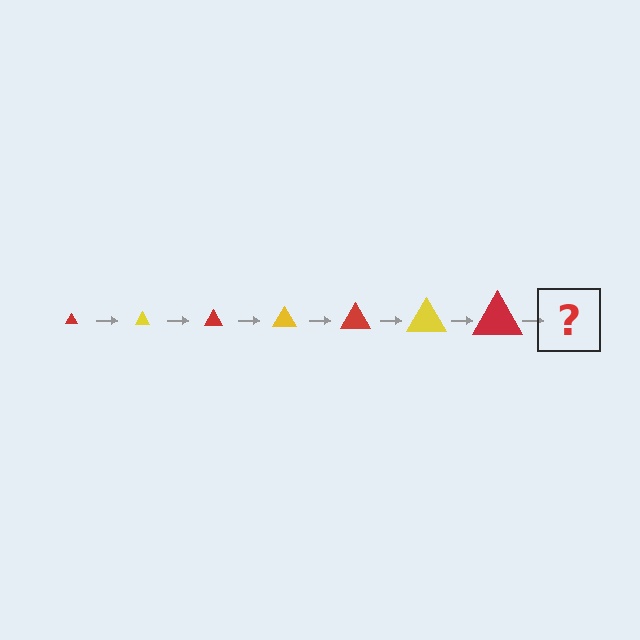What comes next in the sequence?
The next element should be a yellow triangle, larger than the previous one.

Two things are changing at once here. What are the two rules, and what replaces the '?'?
The two rules are that the triangle grows larger each step and the color cycles through red and yellow. The '?' should be a yellow triangle, larger than the previous one.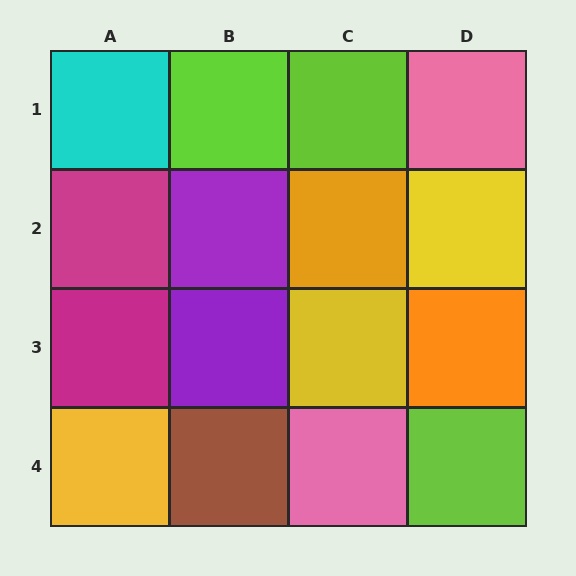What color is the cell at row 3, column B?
Purple.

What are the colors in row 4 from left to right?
Yellow, brown, pink, lime.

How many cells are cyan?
1 cell is cyan.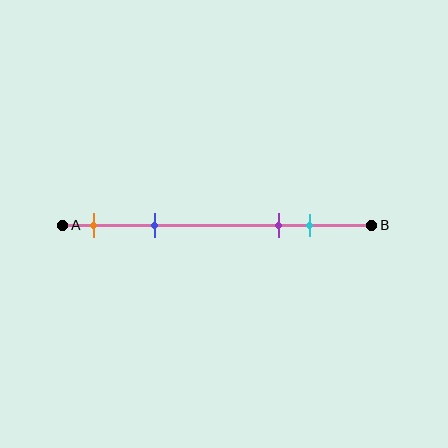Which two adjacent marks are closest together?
The purple and cyan marks are the closest adjacent pair.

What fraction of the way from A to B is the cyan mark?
The cyan mark is approximately 80% (0.8) of the way from A to B.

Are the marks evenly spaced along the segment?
No, the marks are not evenly spaced.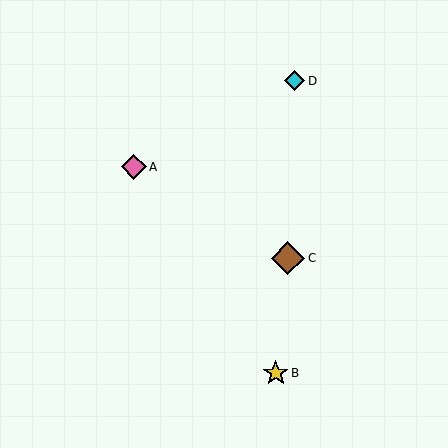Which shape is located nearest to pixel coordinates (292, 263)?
The brown diamond (labeled C) at (288, 258) is nearest to that location.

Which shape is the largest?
The brown diamond (labeled C) is the largest.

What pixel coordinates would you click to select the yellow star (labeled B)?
Click at (276, 373) to select the yellow star B.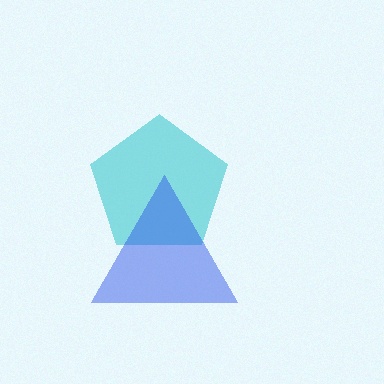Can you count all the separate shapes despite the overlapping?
Yes, there are 2 separate shapes.